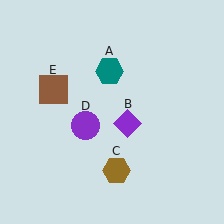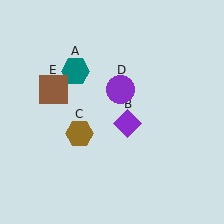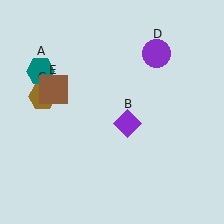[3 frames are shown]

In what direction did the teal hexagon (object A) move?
The teal hexagon (object A) moved left.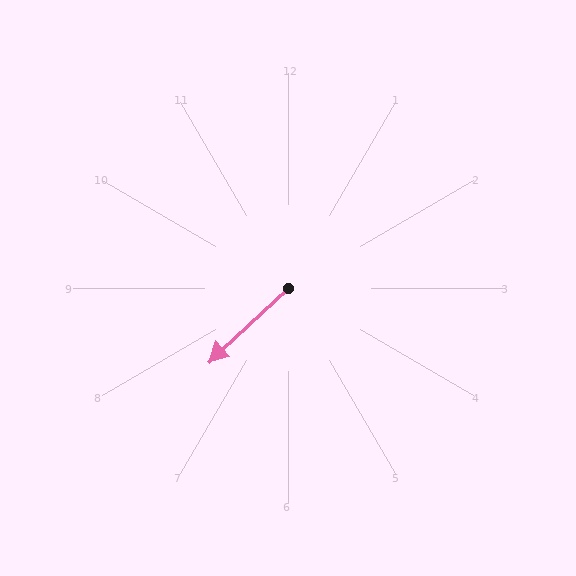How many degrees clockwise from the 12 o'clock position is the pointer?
Approximately 227 degrees.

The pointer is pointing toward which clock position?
Roughly 8 o'clock.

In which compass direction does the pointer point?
Southwest.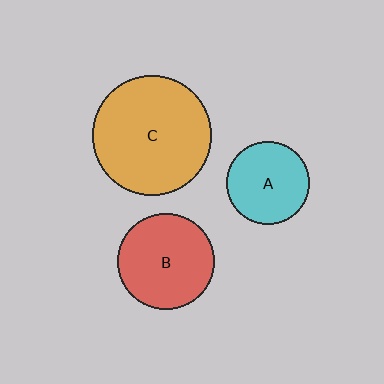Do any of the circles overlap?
No, none of the circles overlap.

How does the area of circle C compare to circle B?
Approximately 1.5 times.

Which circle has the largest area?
Circle C (orange).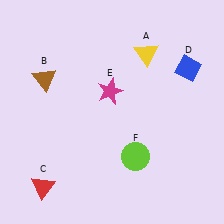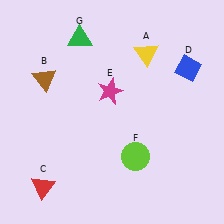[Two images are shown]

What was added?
A green triangle (G) was added in Image 2.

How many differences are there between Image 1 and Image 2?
There is 1 difference between the two images.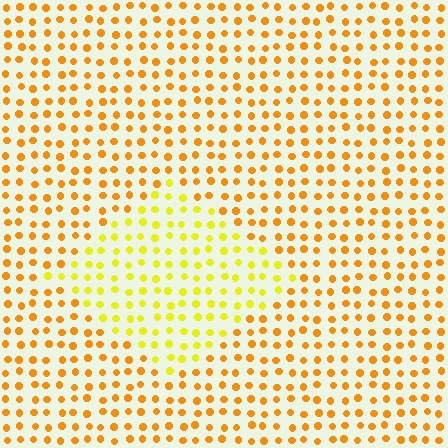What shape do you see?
I see a diamond.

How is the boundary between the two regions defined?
The boundary is defined purely by a slight shift in hue (about 29 degrees). Spacing, size, and orientation are identical on both sides.